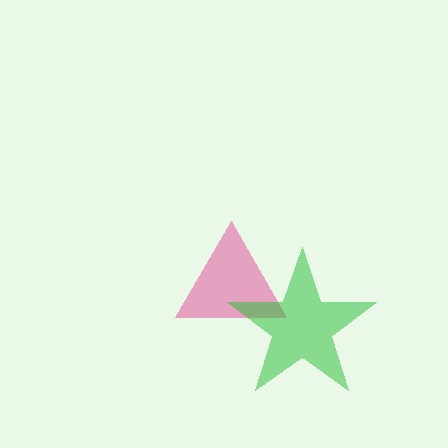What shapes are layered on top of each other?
The layered shapes are: a pink triangle, a green star.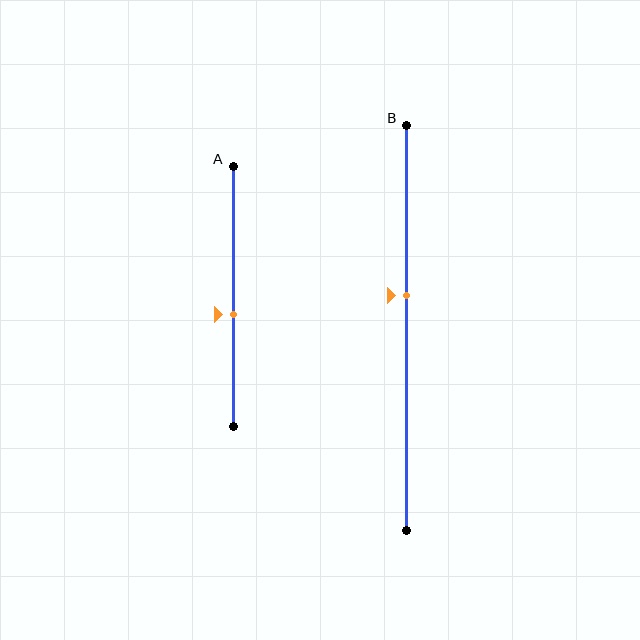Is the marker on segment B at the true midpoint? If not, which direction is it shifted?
No, the marker on segment B is shifted upward by about 8% of the segment length.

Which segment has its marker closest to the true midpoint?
Segment A has its marker closest to the true midpoint.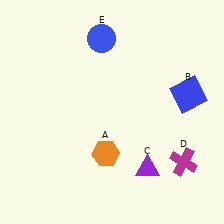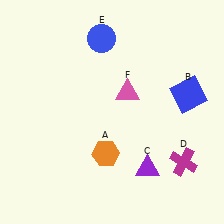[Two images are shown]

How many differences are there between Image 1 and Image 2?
There is 1 difference between the two images.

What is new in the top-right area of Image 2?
A pink triangle (F) was added in the top-right area of Image 2.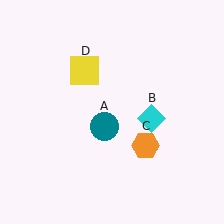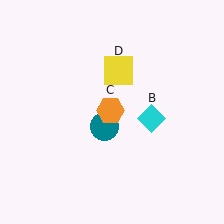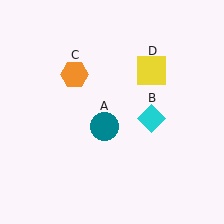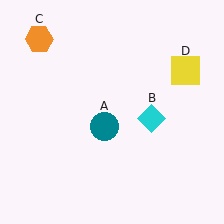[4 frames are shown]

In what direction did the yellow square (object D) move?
The yellow square (object D) moved right.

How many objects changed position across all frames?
2 objects changed position: orange hexagon (object C), yellow square (object D).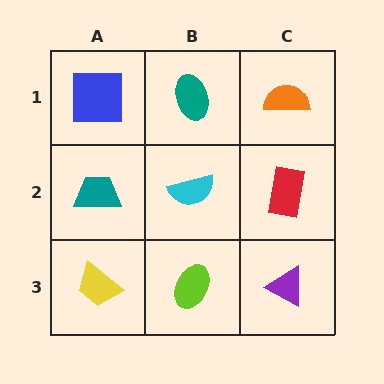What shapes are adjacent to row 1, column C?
A red rectangle (row 2, column C), a teal ellipse (row 1, column B).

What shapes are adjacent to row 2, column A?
A blue square (row 1, column A), a yellow trapezoid (row 3, column A), a cyan semicircle (row 2, column B).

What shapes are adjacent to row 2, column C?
An orange semicircle (row 1, column C), a purple triangle (row 3, column C), a cyan semicircle (row 2, column B).